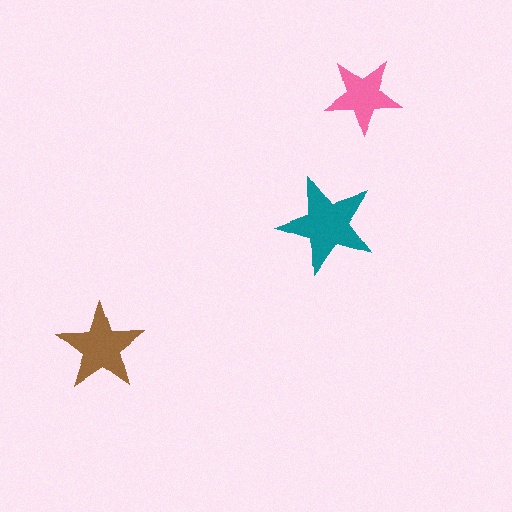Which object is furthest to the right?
The pink star is rightmost.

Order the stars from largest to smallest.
the teal one, the brown one, the pink one.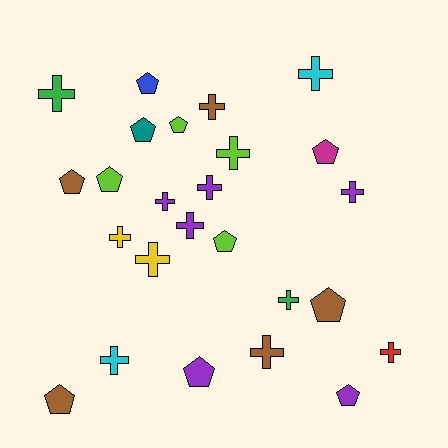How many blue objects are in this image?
There is 1 blue object.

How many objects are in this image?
There are 25 objects.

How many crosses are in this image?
There are 14 crosses.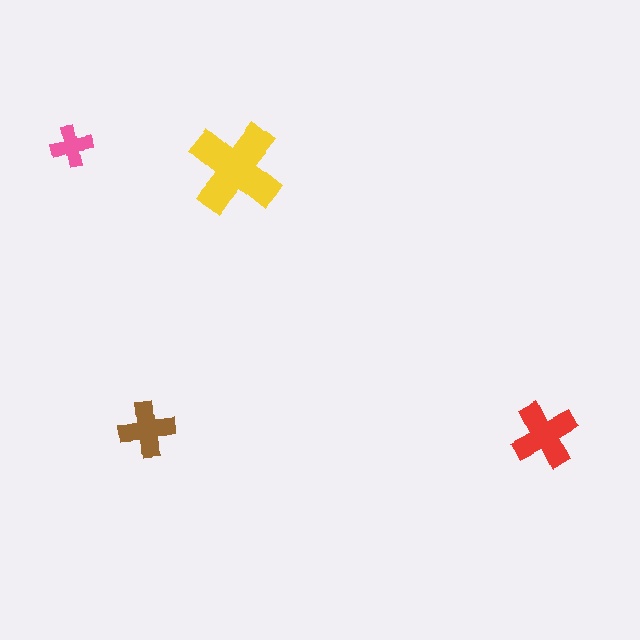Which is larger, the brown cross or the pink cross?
The brown one.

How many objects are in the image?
There are 4 objects in the image.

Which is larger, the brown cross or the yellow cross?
The yellow one.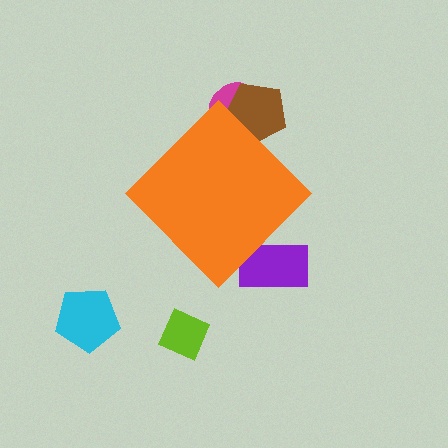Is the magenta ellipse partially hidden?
Yes, the magenta ellipse is partially hidden behind the orange diamond.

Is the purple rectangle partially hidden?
Yes, the purple rectangle is partially hidden behind the orange diamond.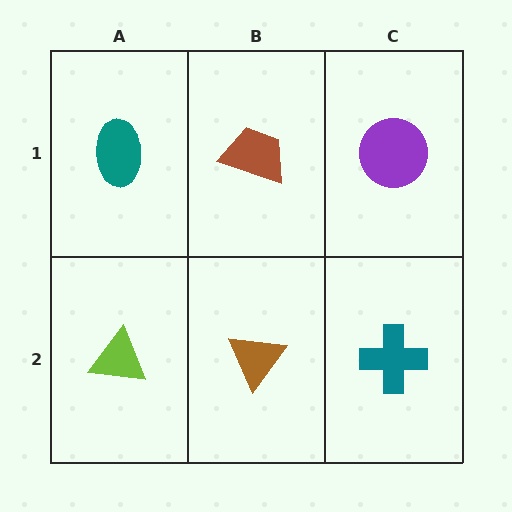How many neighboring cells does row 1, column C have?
2.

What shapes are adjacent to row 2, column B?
A brown trapezoid (row 1, column B), a lime triangle (row 2, column A), a teal cross (row 2, column C).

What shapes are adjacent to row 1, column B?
A brown triangle (row 2, column B), a teal ellipse (row 1, column A), a purple circle (row 1, column C).